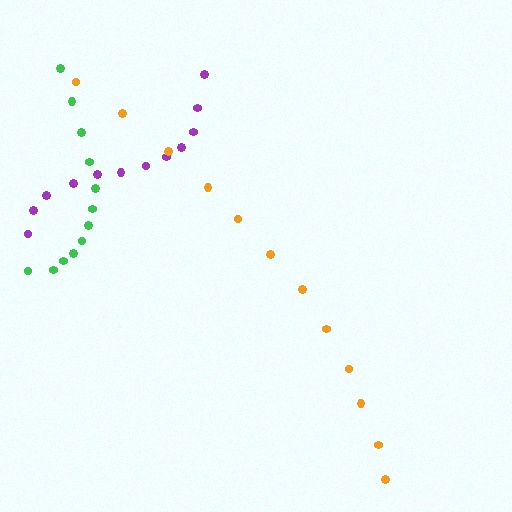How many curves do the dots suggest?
There are 3 distinct paths.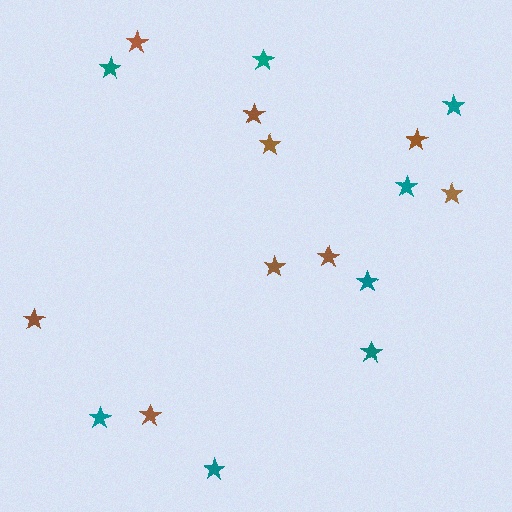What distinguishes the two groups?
There are 2 groups: one group of brown stars (9) and one group of teal stars (8).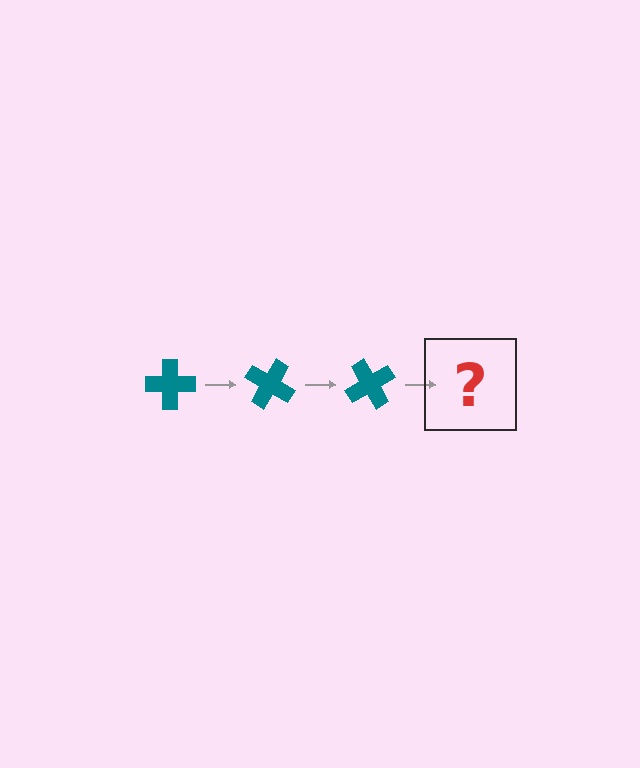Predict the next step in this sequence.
The next step is a teal cross rotated 90 degrees.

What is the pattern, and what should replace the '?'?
The pattern is that the cross rotates 30 degrees each step. The '?' should be a teal cross rotated 90 degrees.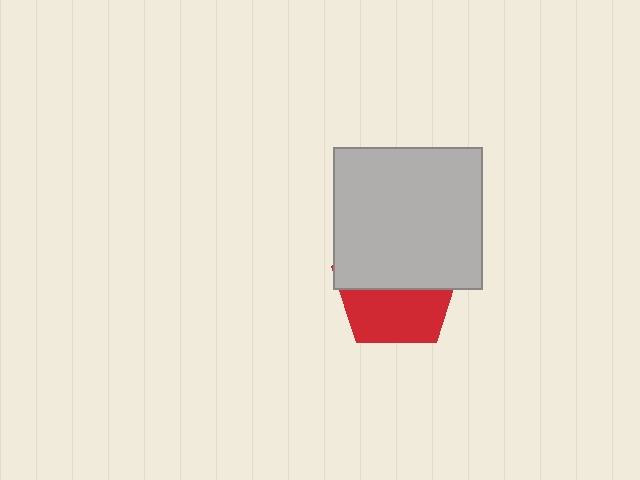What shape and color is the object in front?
The object in front is a light gray rectangle.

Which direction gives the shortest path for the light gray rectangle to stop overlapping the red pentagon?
Moving up gives the shortest separation.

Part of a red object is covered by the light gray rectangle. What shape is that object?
It is a pentagon.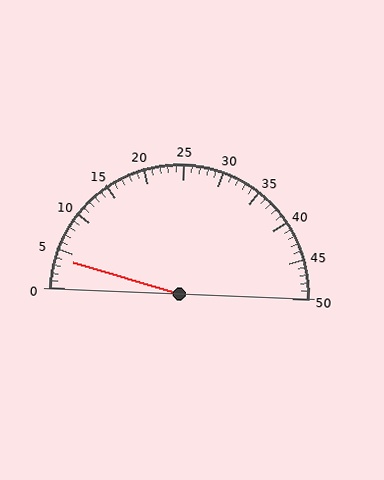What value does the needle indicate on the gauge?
The needle indicates approximately 4.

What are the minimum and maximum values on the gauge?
The gauge ranges from 0 to 50.